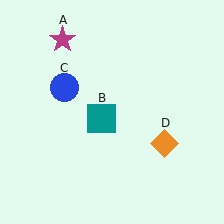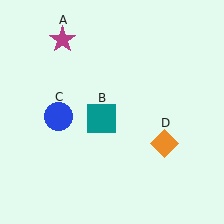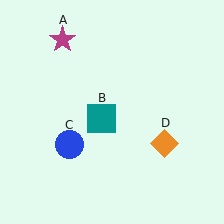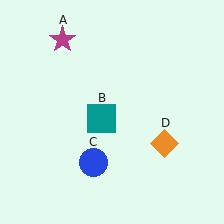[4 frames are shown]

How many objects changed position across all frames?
1 object changed position: blue circle (object C).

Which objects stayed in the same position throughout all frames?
Magenta star (object A) and teal square (object B) and orange diamond (object D) remained stationary.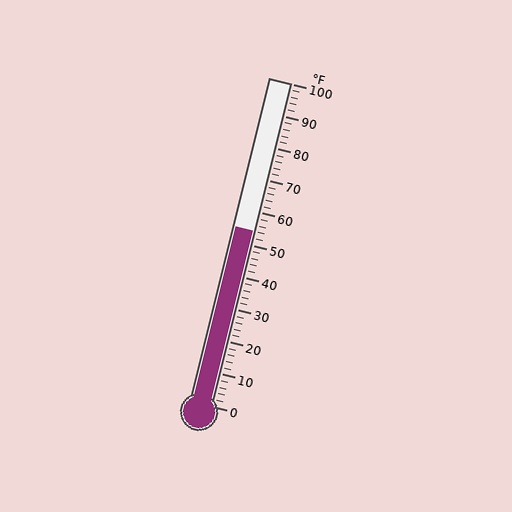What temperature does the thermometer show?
The thermometer shows approximately 54°F.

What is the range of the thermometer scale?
The thermometer scale ranges from 0°F to 100°F.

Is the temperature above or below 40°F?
The temperature is above 40°F.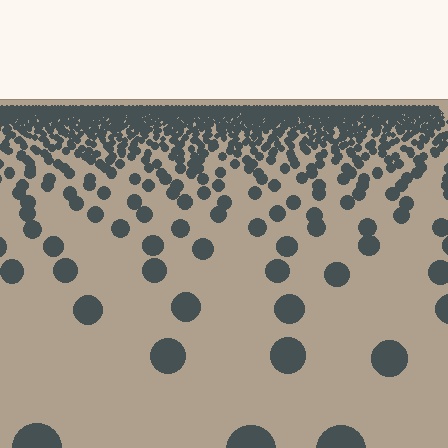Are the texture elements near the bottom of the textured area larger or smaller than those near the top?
Larger. Near the bottom, elements are closer to the viewer and appear at a bigger on-screen size.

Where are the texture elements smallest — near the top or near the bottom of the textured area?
Near the top.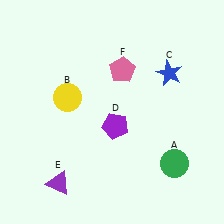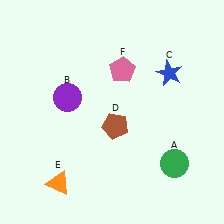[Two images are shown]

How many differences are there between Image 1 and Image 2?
There are 3 differences between the two images.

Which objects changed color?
B changed from yellow to purple. D changed from purple to brown. E changed from purple to orange.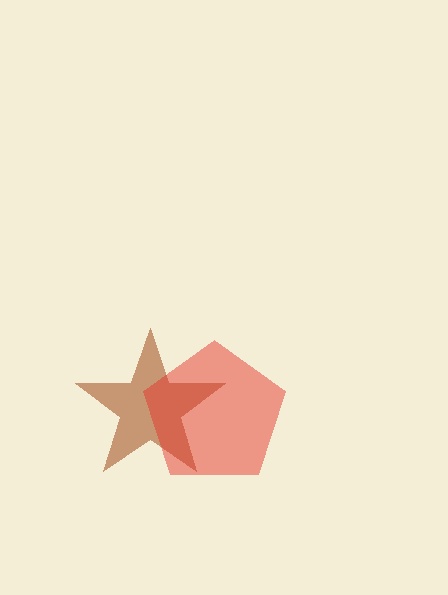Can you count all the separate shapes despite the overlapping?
Yes, there are 2 separate shapes.